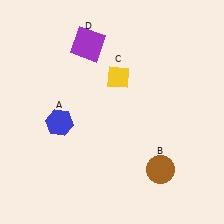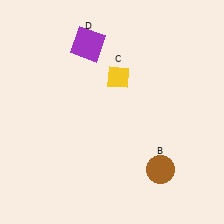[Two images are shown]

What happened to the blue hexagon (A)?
The blue hexagon (A) was removed in Image 2. It was in the bottom-left area of Image 1.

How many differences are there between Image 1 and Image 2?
There is 1 difference between the two images.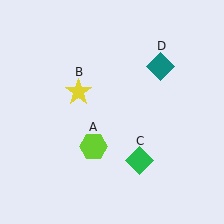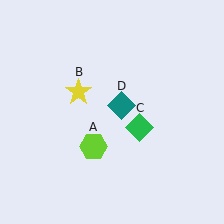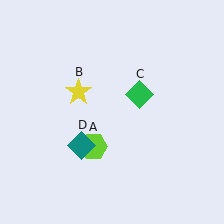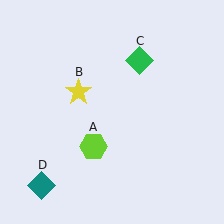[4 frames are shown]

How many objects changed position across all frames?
2 objects changed position: green diamond (object C), teal diamond (object D).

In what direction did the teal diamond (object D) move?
The teal diamond (object D) moved down and to the left.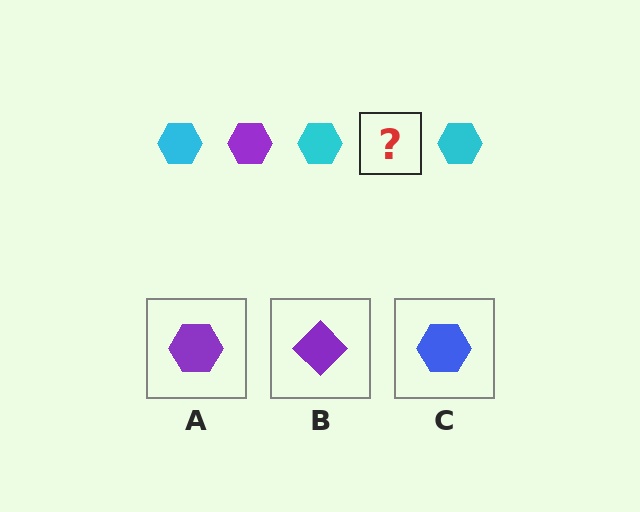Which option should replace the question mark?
Option A.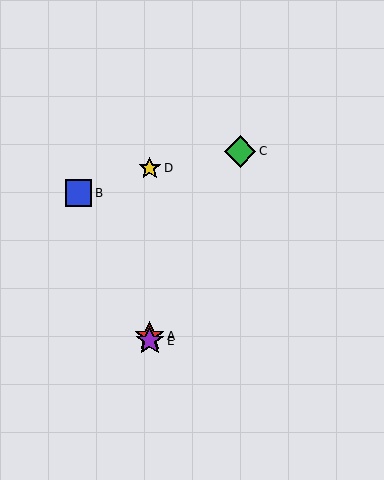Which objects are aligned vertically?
Objects A, D, E are aligned vertically.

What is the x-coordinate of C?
Object C is at x≈240.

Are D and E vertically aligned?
Yes, both are at x≈150.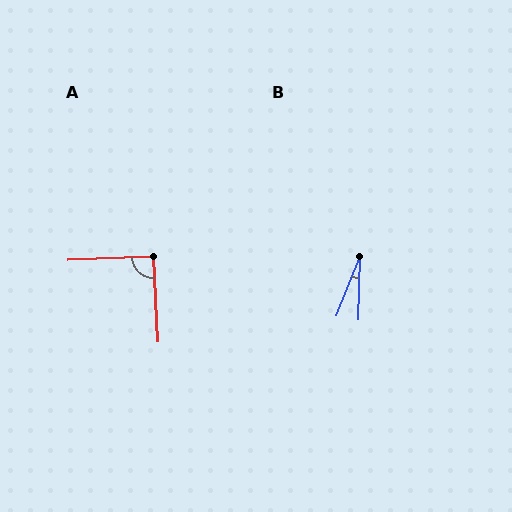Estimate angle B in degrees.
Approximately 20 degrees.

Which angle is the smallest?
B, at approximately 20 degrees.